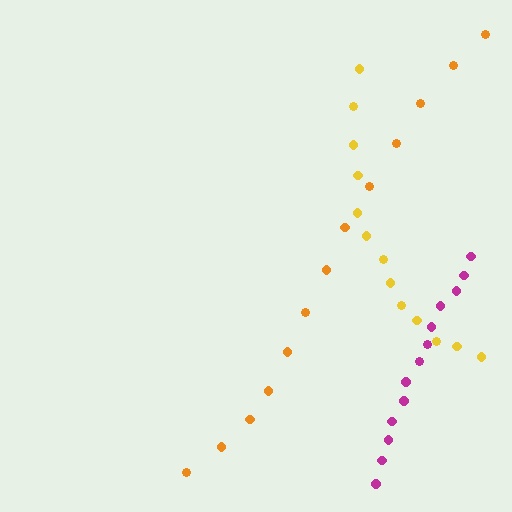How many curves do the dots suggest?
There are 3 distinct paths.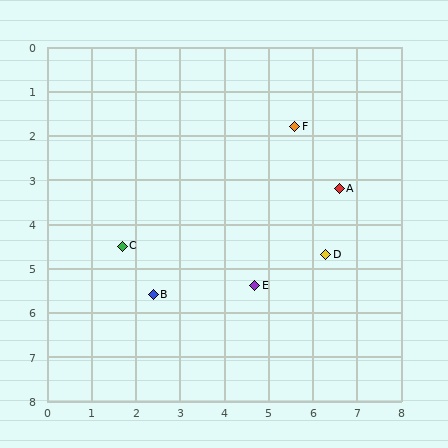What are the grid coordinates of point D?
Point D is at approximately (6.3, 4.7).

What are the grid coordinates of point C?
Point C is at approximately (1.7, 4.5).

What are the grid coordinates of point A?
Point A is at approximately (6.6, 3.2).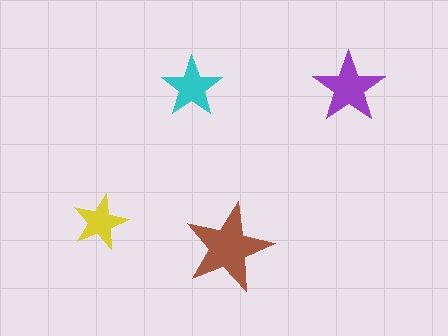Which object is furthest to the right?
The purple star is rightmost.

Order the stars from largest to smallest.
the brown one, the purple one, the cyan one, the yellow one.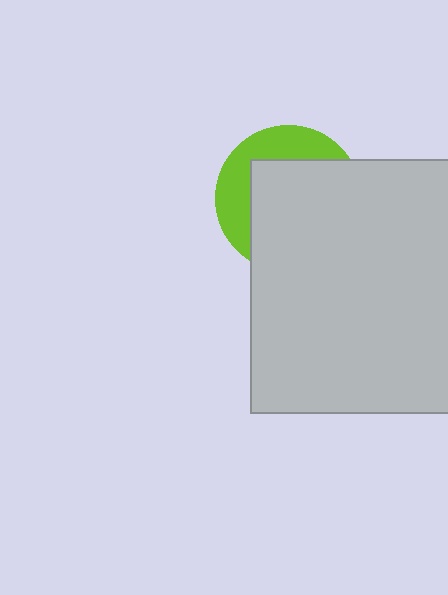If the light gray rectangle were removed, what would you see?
You would see the complete lime circle.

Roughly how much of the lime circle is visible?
A small part of it is visible (roughly 34%).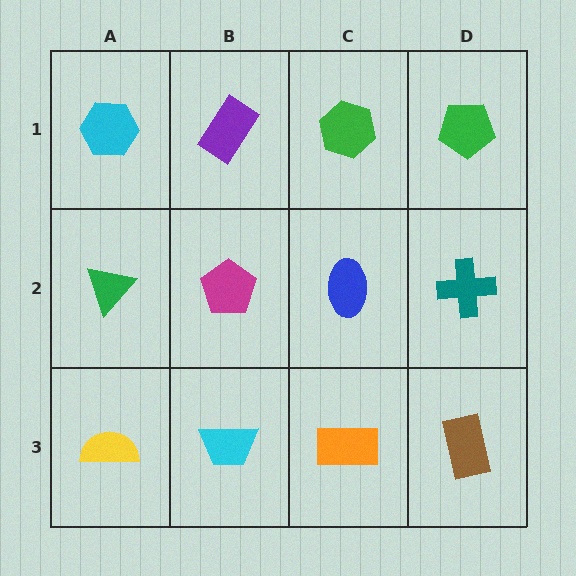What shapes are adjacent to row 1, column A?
A green triangle (row 2, column A), a purple rectangle (row 1, column B).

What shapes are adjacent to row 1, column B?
A magenta pentagon (row 2, column B), a cyan hexagon (row 1, column A), a green hexagon (row 1, column C).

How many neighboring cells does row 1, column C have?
3.